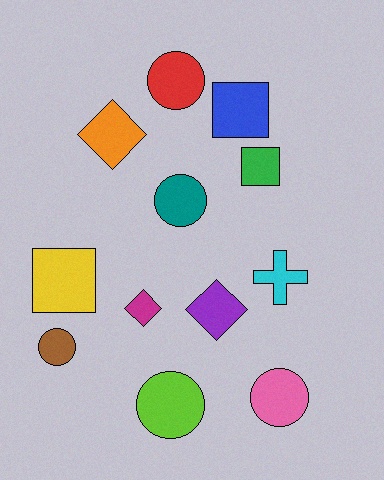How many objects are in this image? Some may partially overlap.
There are 12 objects.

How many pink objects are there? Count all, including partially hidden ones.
There is 1 pink object.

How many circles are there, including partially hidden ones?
There are 5 circles.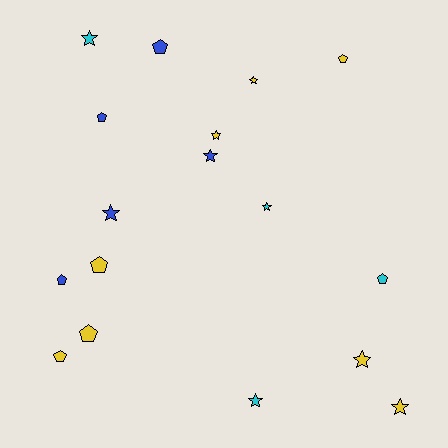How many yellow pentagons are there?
There are 4 yellow pentagons.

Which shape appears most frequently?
Star, with 9 objects.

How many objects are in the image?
There are 17 objects.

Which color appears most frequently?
Yellow, with 8 objects.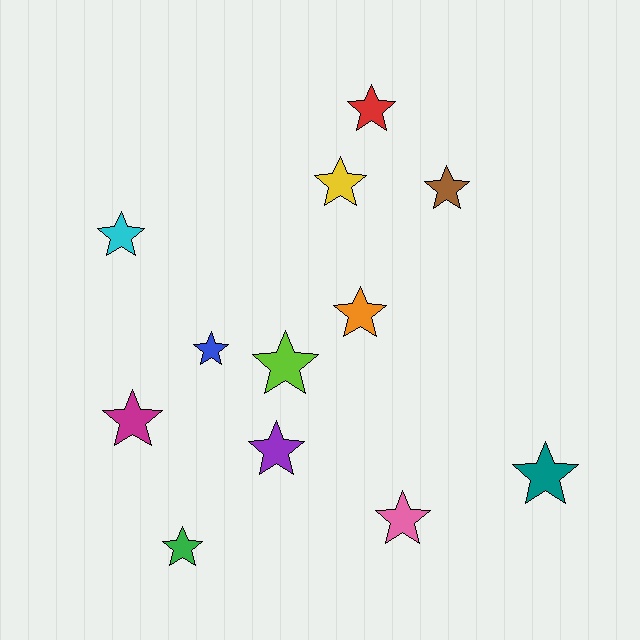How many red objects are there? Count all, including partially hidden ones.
There is 1 red object.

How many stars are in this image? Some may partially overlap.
There are 12 stars.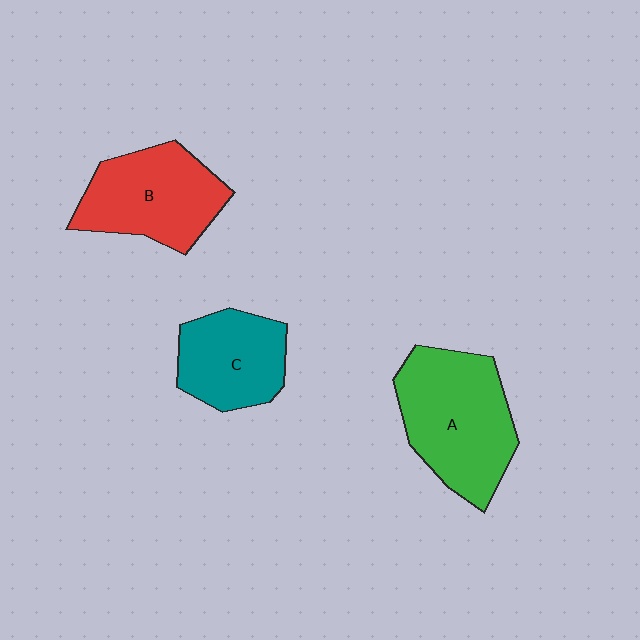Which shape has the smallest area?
Shape C (teal).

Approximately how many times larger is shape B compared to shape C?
Approximately 1.2 times.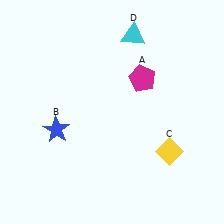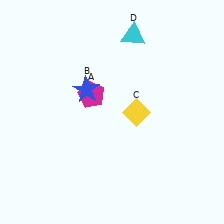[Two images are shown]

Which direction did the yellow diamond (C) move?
The yellow diamond (C) moved up.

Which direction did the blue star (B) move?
The blue star (B) moved up.